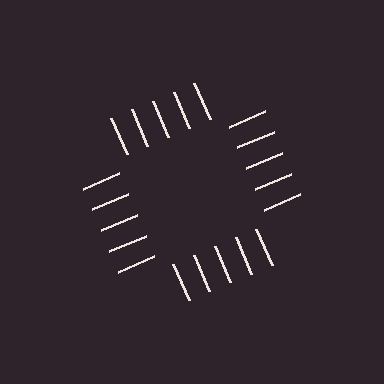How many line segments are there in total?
20 — 5 along each of the 4 edges.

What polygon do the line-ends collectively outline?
An illusory square — the line segments terminate on its edges but no continuous stroke is drawn.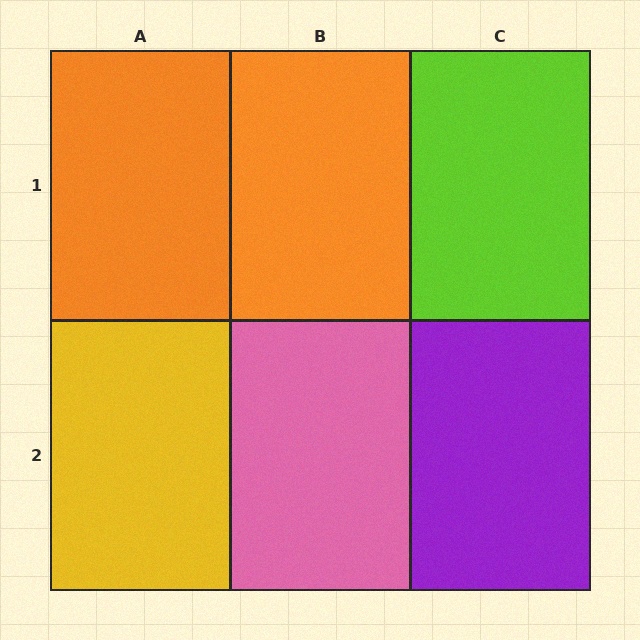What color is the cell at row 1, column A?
Orange.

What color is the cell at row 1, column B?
Orange.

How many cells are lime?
1 cell is lime.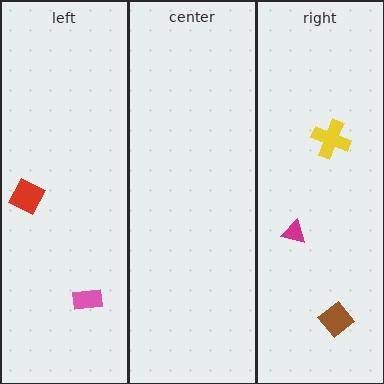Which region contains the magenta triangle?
The right region.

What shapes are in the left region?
The pink rectangle, the red square.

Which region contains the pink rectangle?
The left region.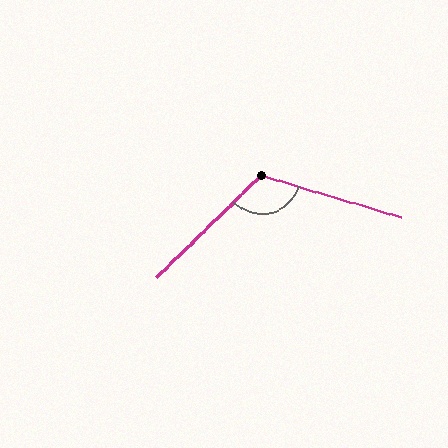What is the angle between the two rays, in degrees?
Approximately 119 degrees.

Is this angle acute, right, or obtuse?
It is obtuse.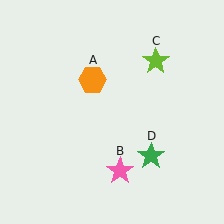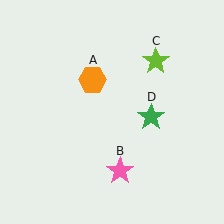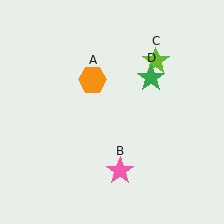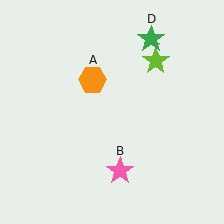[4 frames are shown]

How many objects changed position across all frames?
1 object changed position: green star (object D).